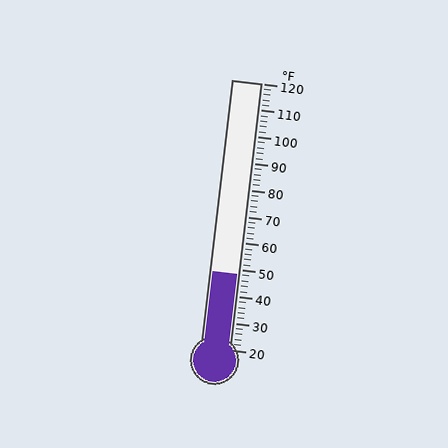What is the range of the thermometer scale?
The thermometer scale ranges from 20°F to 120°F.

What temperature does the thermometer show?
The thermometer shows approximately 48°F.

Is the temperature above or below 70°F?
The temperature is below 70°F.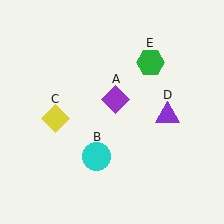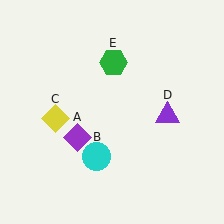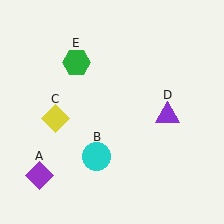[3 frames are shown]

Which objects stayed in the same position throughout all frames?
Cyan circle (object B) and yellow diamond (object C) and purple triangle (object D) remained stationary.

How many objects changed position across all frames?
2 objects changed position: purple diamond (object A), green hexagon (object E).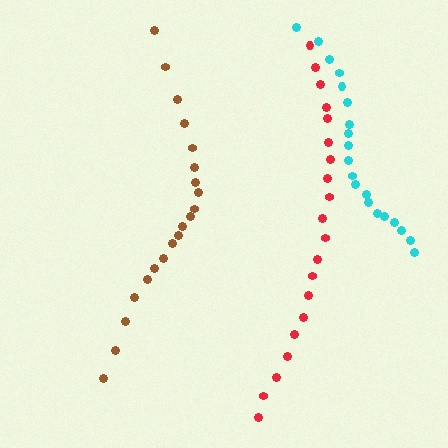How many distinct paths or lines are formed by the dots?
There are 3 distinct paths.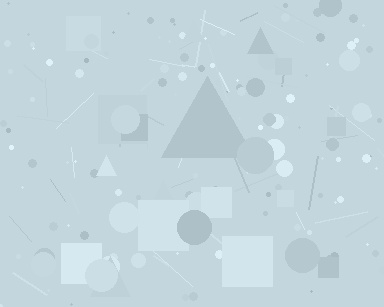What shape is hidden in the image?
A triangle is hidden in the image.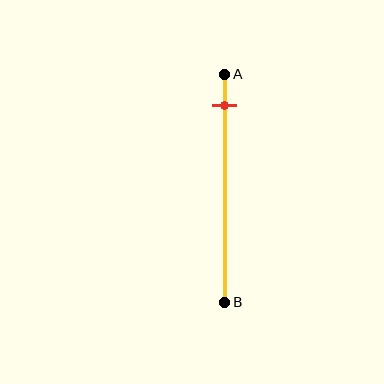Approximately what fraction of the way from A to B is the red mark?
The red mark is approximately 15% of the way from A to B.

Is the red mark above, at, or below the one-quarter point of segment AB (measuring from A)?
The red mark is above the one-quarter point of segment AB.